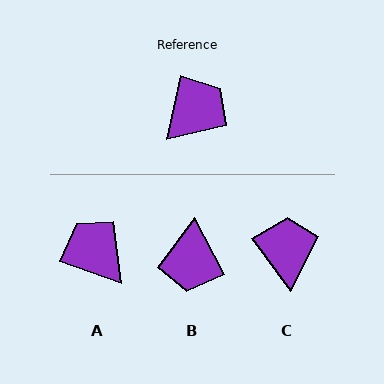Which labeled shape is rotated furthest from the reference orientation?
B, about 139 degrees away.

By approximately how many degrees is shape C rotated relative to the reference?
Approximately 49 degrees counter-clockwise.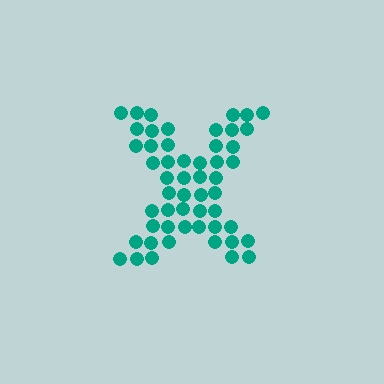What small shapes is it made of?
It is made of small circles.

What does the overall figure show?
The overall figure shows the letter X.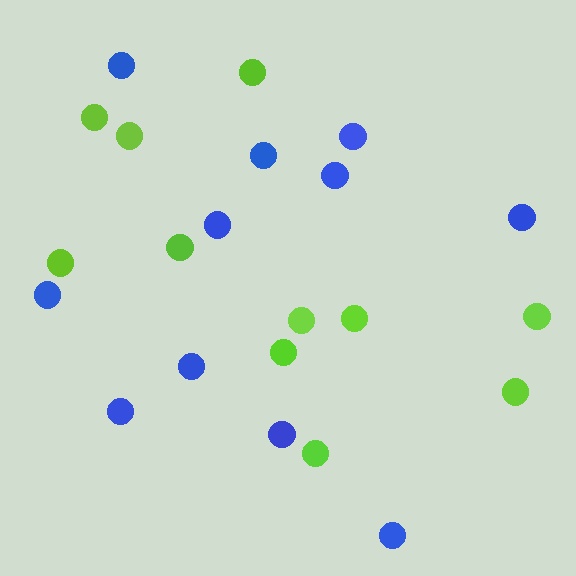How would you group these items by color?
There are 2 groups: one group of lime circles (11) and one group of blue circles (11).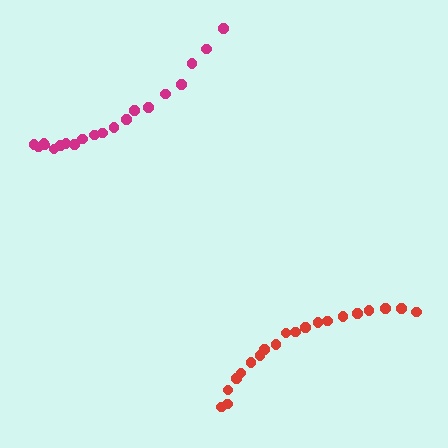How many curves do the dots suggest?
There are 2 distinct paths.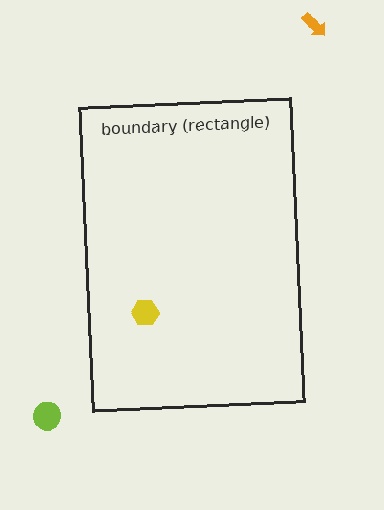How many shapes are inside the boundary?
1 inside, 2 outside.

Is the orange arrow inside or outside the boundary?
Outside.